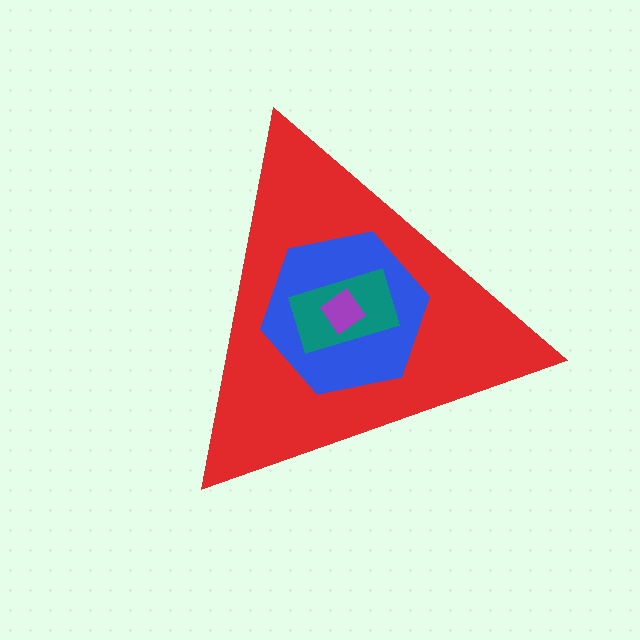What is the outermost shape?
The red triangle.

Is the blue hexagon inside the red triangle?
Yes.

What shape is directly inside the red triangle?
The blue hexagon.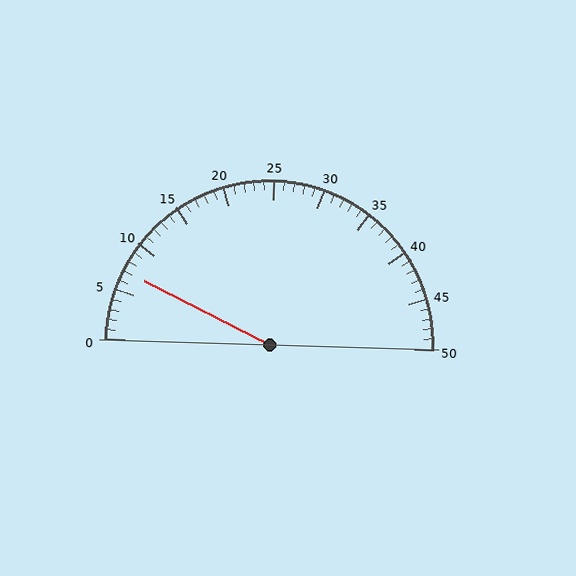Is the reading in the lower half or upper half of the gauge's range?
The reading is in the lower half of the range (0 to 50).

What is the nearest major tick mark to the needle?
The nearest major tick mark is 5.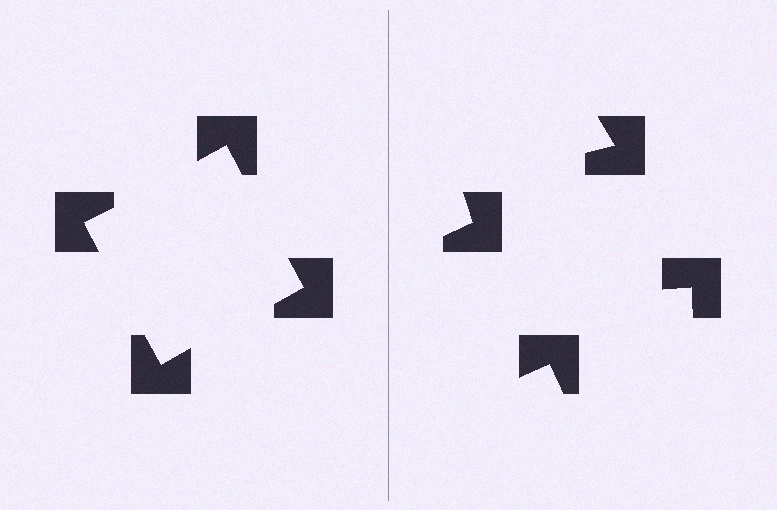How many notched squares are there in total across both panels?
8 — 4 on each side.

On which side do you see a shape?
An illusory square appears on the left side. On the right side the wedge cuts are rotated, so no coherent shape forms.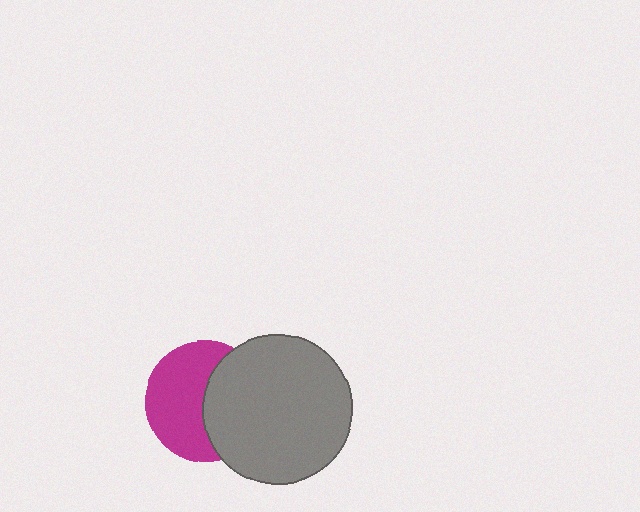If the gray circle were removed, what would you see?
You would see the complete magenta circle.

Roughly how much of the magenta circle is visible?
About half of it is visible (roughly 56%).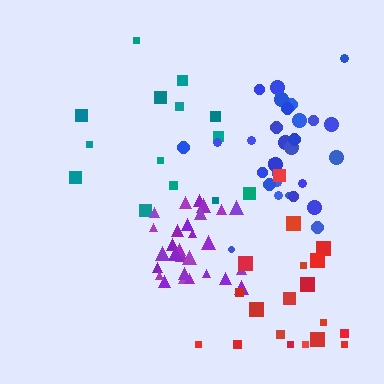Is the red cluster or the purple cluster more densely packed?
Purple.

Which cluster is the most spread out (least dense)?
Teal.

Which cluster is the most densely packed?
Purple.